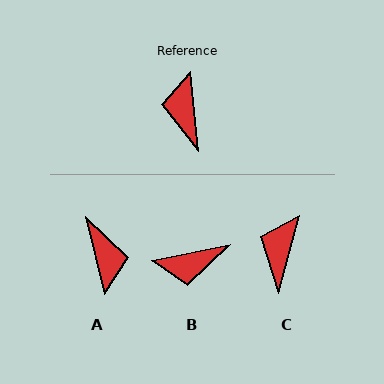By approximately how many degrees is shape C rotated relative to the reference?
Approximately 21 degrees clockwise.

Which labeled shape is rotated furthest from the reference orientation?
A, about 173 degrees away.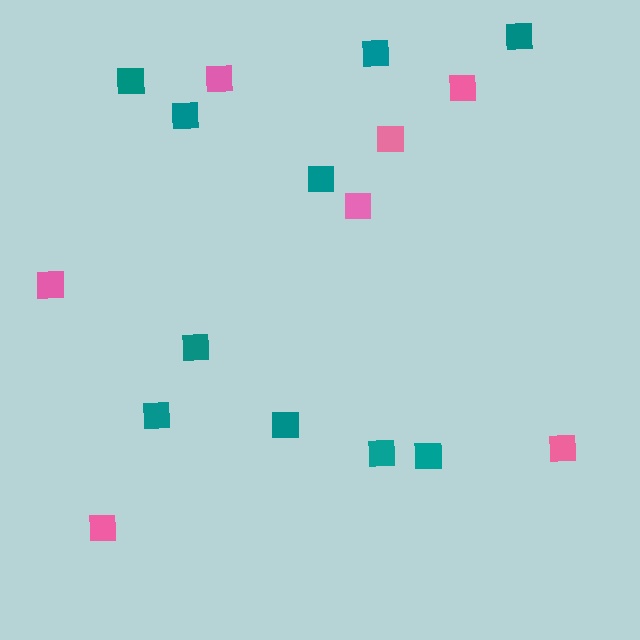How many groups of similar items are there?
There are 2 groups: one group of pink squares (7) and one group of teal squares (10).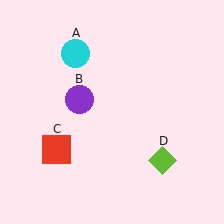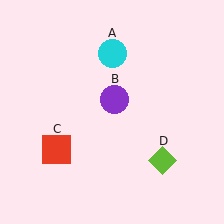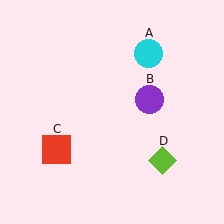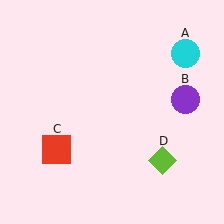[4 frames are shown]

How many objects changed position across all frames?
2 objects changed position: cyan circle (object A), purple circle (object B).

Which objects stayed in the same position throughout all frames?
Red square (object C) and lime diamond (object D) remained stationary.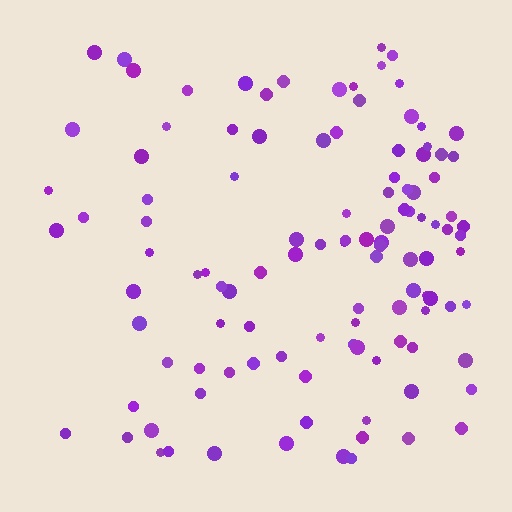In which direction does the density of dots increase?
From left to right, with the right side densest.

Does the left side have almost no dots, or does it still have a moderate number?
Still a moderate number, just noticeably fewer than the right.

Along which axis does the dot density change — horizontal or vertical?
Horizontal.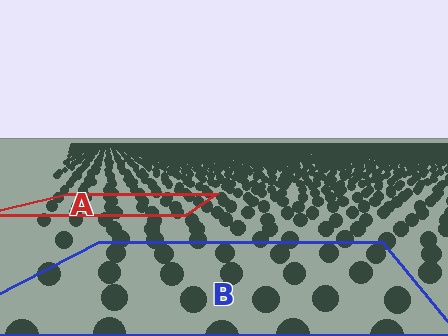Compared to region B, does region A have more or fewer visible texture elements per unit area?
Region A has more texture elements per unit area — they are packed more densely because it is farther away.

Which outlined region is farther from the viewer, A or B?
Region A is farther from the viewer — the texture elements inside it appear smaller and more densely packed.